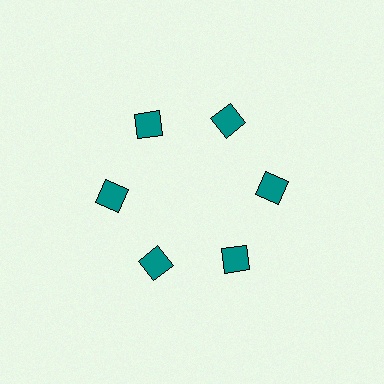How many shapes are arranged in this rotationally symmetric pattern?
There are 6 shapes, arranged in 6 groups of 1.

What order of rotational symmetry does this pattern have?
This pattern has 6-fold rotational symmetry.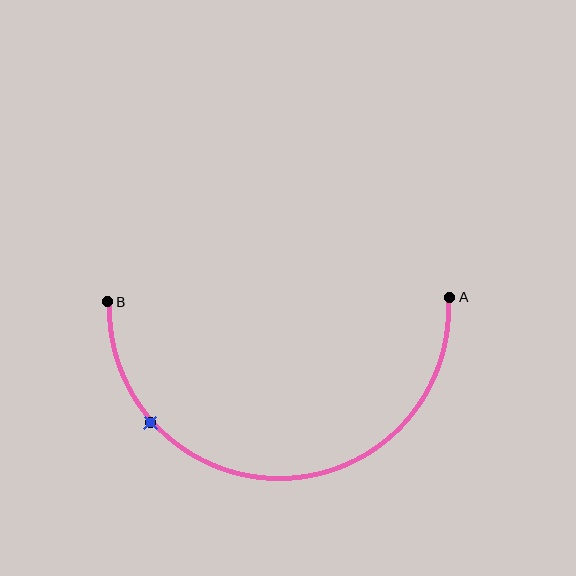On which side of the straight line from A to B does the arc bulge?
The arc bulges below the straight line connecting A and B.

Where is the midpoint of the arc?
The arc midpoint is the point on the curve farthest from the straight line joining A and B. It sits below that line.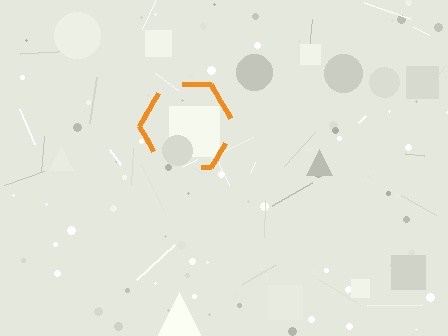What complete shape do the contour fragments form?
The contour fragments form a hexagon.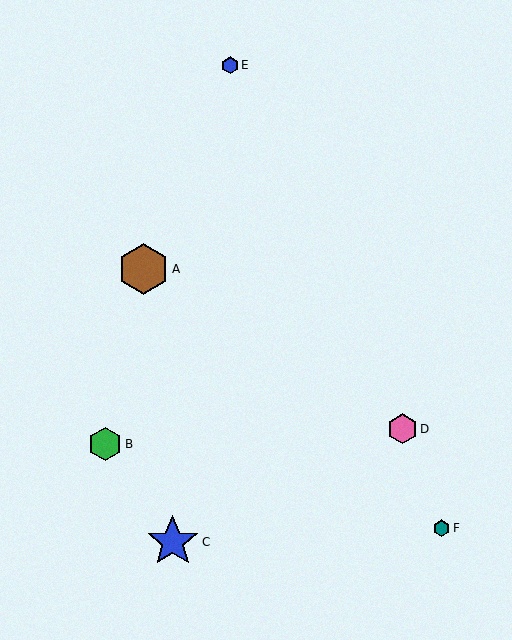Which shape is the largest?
The blue star (labeled C) is the largest.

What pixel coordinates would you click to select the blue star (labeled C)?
Click at (173, 542) to select the blue star C.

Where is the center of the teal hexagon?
The center of the teal hexagon is at (442, 528).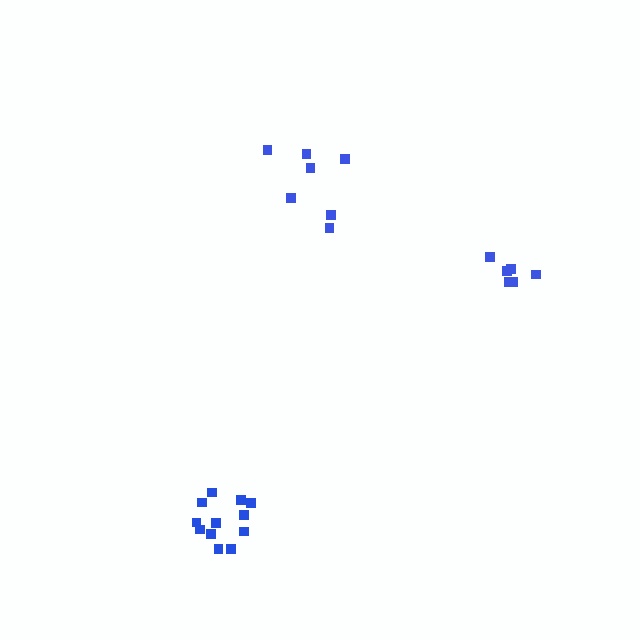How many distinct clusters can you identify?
There are 3 distinct clusters.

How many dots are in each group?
Group 1: 6 dots, Group 2: 7 dots, Group 3: 12 dots (25 total).